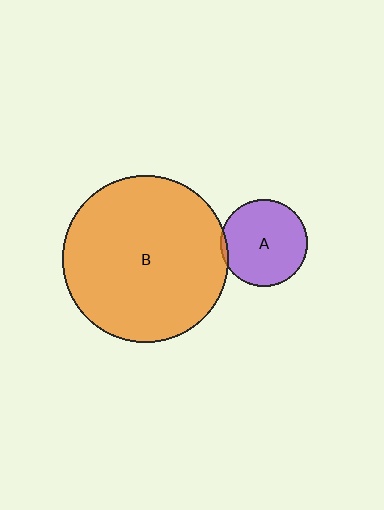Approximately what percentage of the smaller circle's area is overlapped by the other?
Approximately 5%.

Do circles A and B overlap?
Yes.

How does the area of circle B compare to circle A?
Approximately 3.6 times.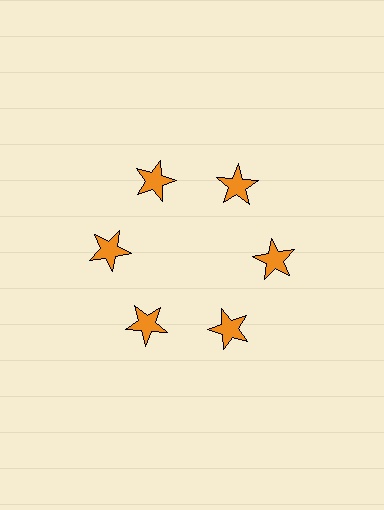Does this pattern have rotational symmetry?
Yes, this pattern has 6-fold rotational symmetry. It looks the same after rotating 60 degrees around the center.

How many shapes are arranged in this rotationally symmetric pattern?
There are 6 shapes, arranged in 6 groups of 1.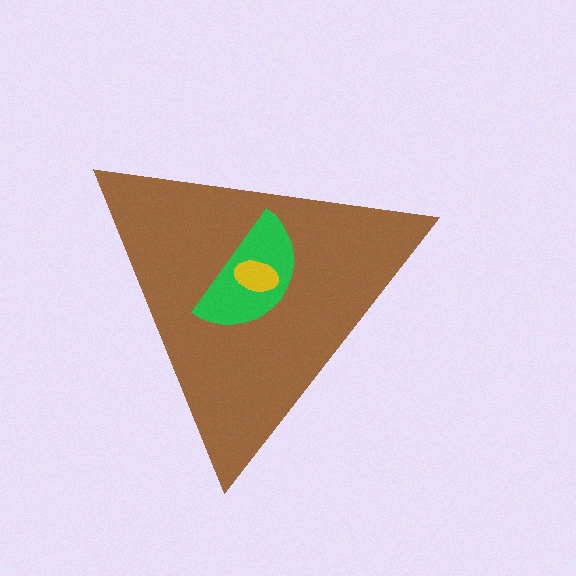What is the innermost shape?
The yellow ellipse.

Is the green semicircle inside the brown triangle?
Yes.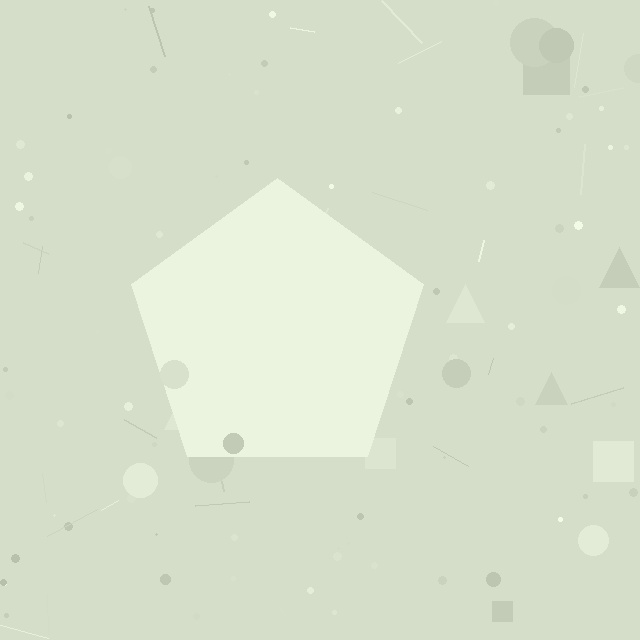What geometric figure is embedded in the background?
A pentagon is embedded in the background.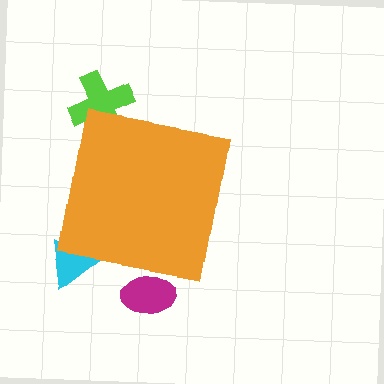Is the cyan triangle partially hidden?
Yes, the cyan triangle is partially hidden behind the orange square.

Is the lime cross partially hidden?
Yes, the lime cross is partially hidden behind the orange square.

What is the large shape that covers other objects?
An orange square.